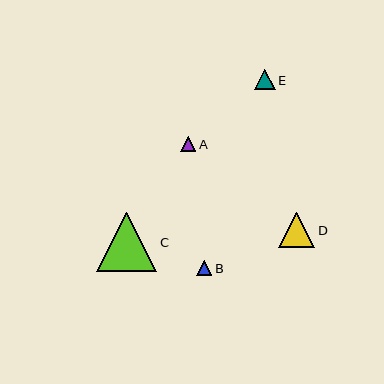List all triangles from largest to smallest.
From largest to smallest: C, D, E, A, B.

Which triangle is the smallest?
Triangle B is the smallest with a size of approximately 15 pixels.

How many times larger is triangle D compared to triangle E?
Triangle D is approximately 1.7 times the size of triangle E.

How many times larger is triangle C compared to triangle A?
Triangle C is approximately 3.9 times the size of triangle A.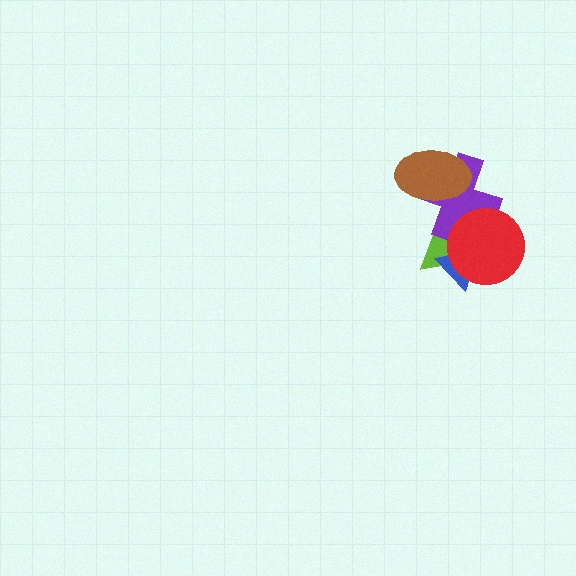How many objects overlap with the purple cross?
3 objects overlap with the purple cross.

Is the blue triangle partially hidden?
Yes, it is partially covered by another shape.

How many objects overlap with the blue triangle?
2 objects overlap with the blue triangle.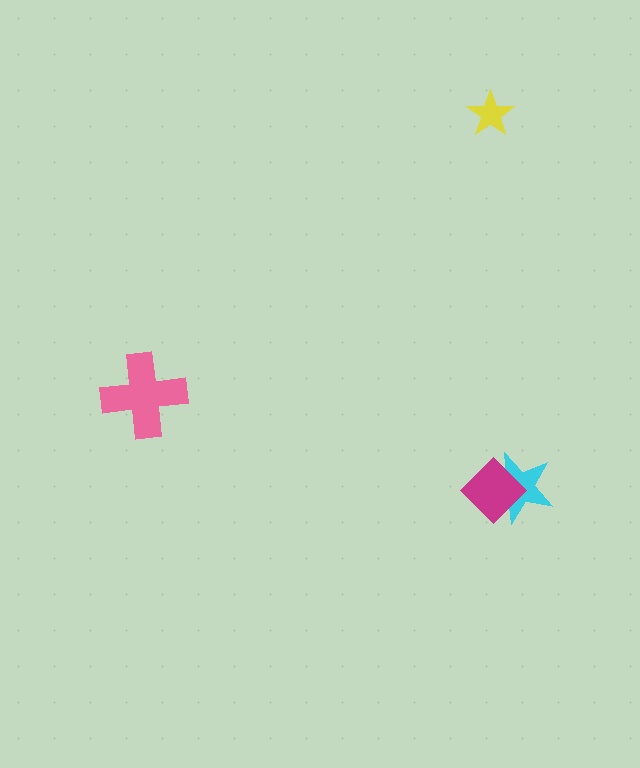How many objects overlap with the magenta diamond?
1 object overlaps with the magenta diamond.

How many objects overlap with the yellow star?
0 objects overlap with the yellow star.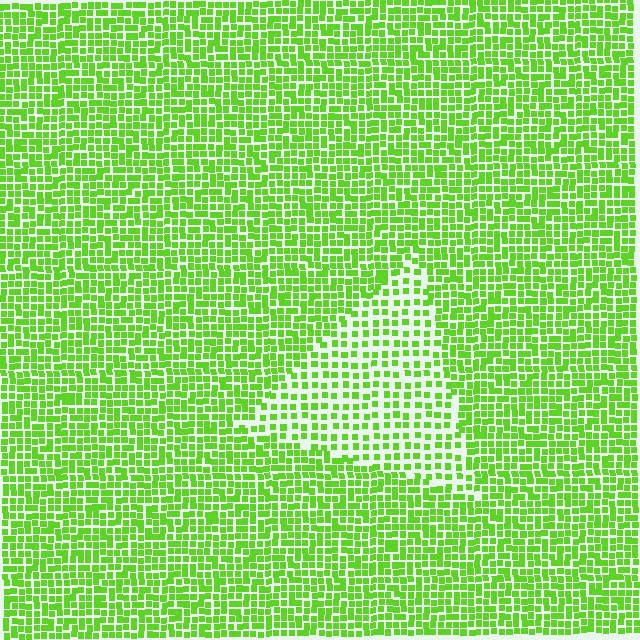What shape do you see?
I see a triangle.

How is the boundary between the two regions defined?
The boundary is defined by a change in element density (approximately 1.9x ratio). All elements are the same color, size, and shape.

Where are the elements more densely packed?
The elements are more densely packed outside the triangle boundary.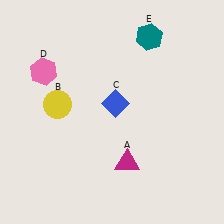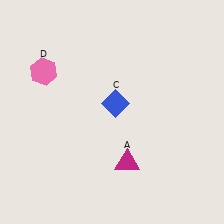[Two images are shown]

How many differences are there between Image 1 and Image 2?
There are 2 differences between the two images.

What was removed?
The teal hexagon (E), the yellow circle (B) were removed in Image 2.